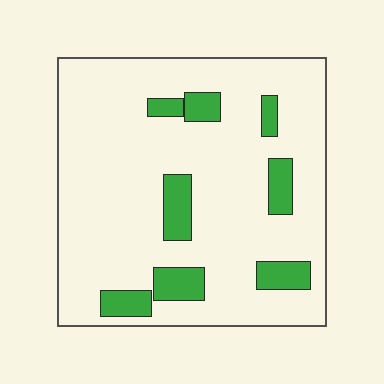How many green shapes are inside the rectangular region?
8.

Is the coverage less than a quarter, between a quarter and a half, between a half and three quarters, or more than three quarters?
Less than a quarter.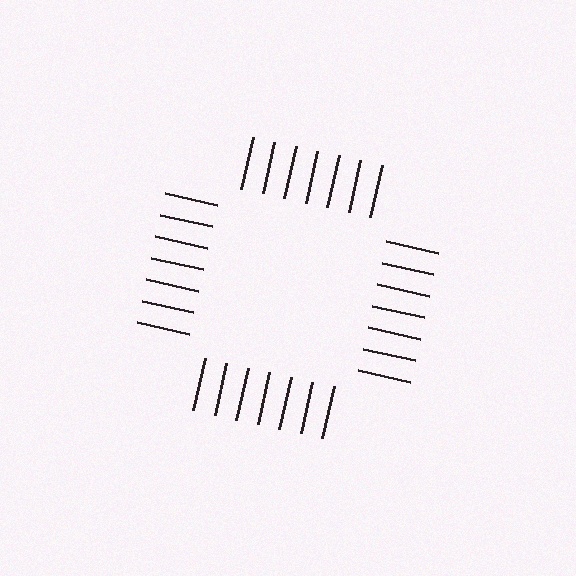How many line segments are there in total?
28 — 7 along each of the 4 edges.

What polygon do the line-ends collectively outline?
An illusory square — the line segments terminate on its edges but no continuous stroke is drawn.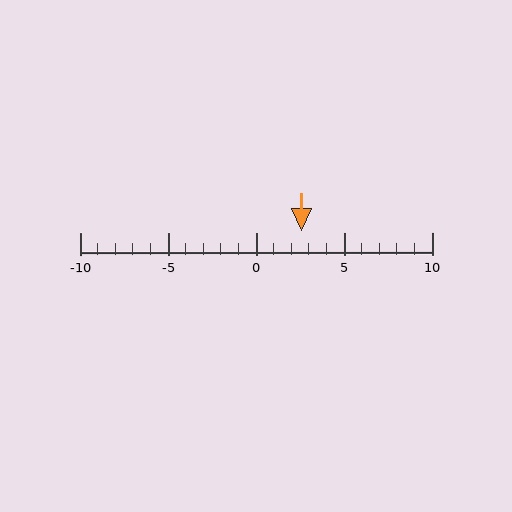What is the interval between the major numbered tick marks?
The major tick marks are spaced 5 units apart.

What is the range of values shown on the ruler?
The ruler shows values from -10 to 10.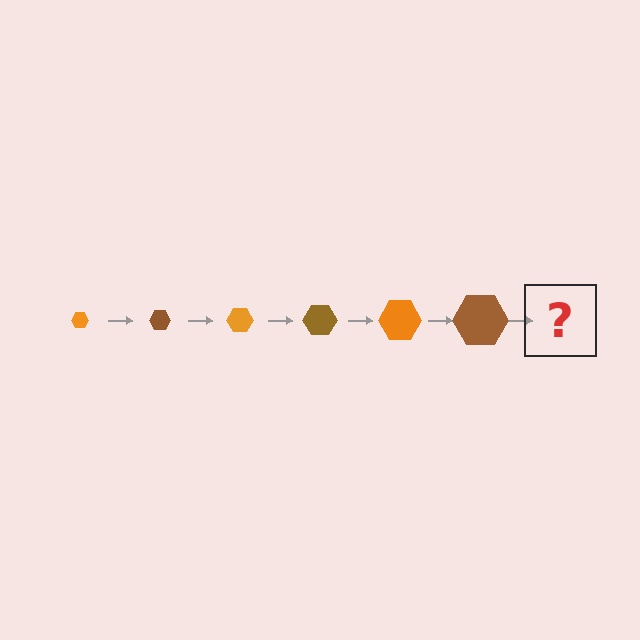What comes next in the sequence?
The next element should be an orange hexagon, larger than the previous one.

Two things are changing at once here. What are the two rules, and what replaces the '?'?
The two rules are that the hexagon grows larger each step and the color cycles through orange and brown. The '?' should be an orange hexagon, larger than the previous one.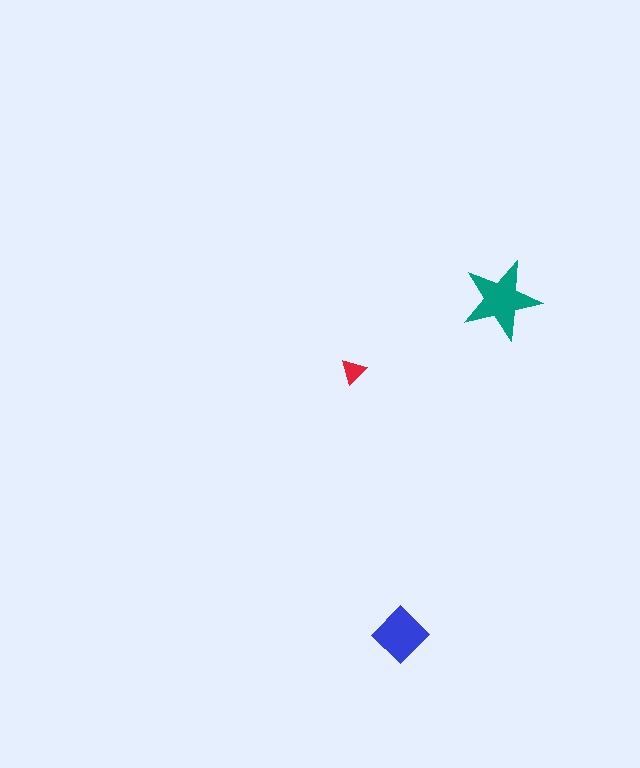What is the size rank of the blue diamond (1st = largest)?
2nd.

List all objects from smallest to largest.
The red triangle, the blue diamond, the teal star.